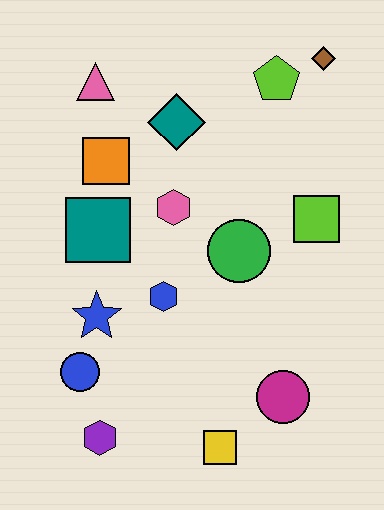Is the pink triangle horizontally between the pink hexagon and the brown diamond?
No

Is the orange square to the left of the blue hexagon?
Yes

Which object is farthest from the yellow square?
The brown diamond is farthest from the yellow square.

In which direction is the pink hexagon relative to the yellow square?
The pink hexagon is above the yellow square.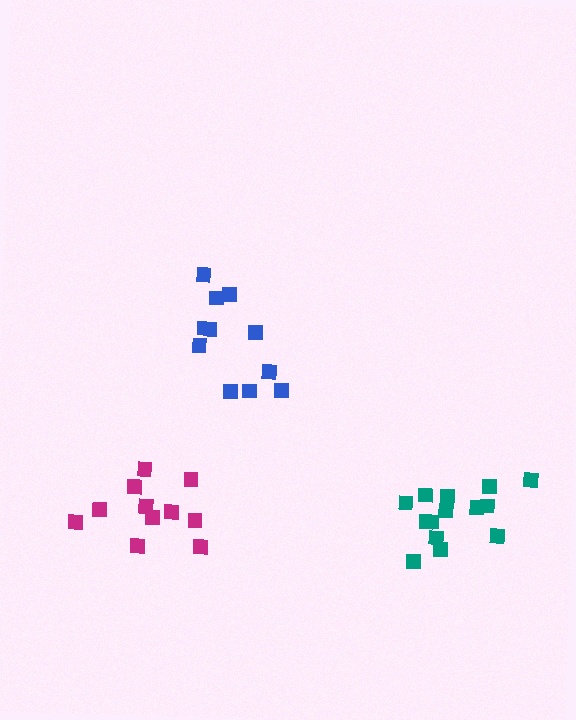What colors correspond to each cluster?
The clusters are colored: magenta, teal, blue.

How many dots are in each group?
Group 1: 11 dots, Group 2: 14 dots, Group 3: 11 dots (36 total).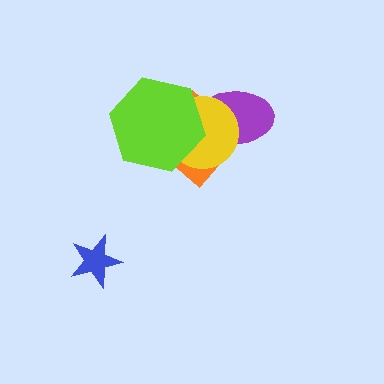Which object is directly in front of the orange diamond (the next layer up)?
The purple ellipse is directly in front of the orange diamond.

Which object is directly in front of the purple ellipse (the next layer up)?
The yellow circle is directly in front of the purple ellipse.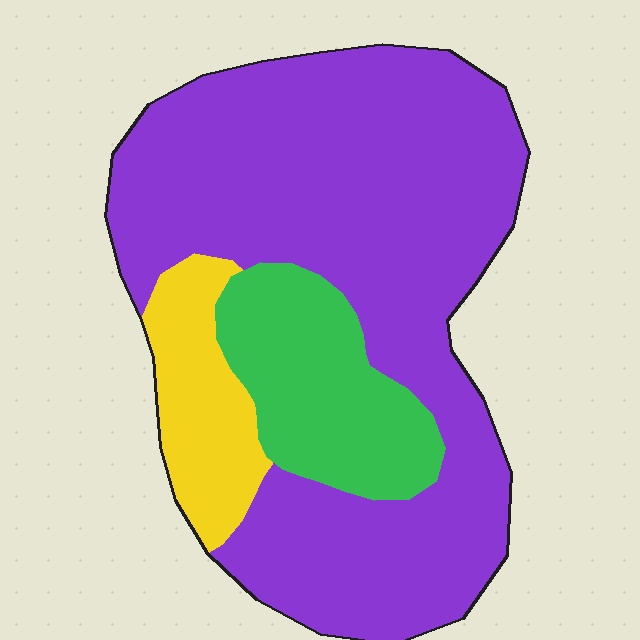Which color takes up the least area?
Yellow, at roughly 10%.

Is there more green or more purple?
Purple.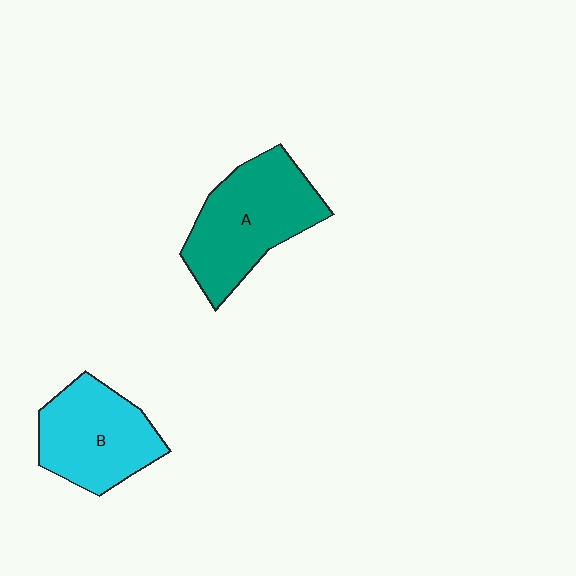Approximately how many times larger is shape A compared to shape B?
Approximately 1.2 times.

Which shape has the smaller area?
Shape B (cyan).